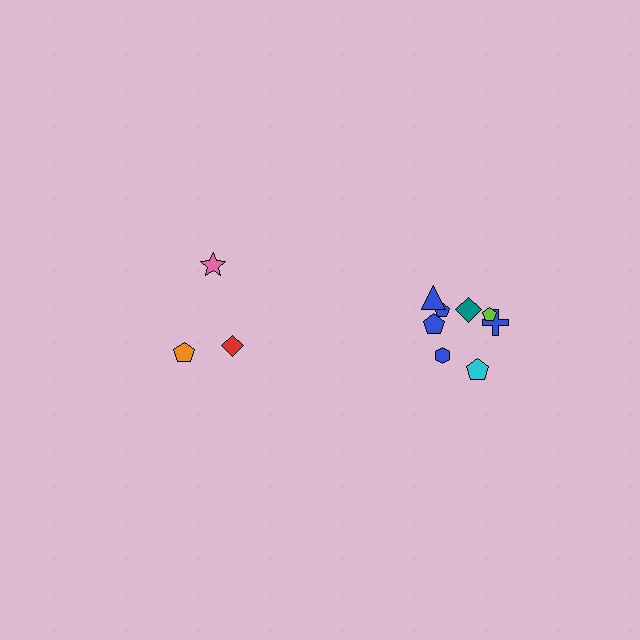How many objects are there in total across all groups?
There are 11 objects.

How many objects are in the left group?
There are 3 objects.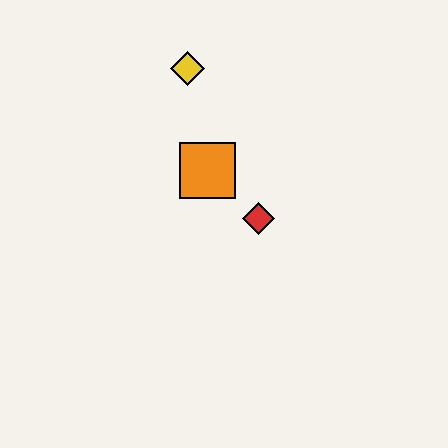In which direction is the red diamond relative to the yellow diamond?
The red diamond is below the yellow diamond.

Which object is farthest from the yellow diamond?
The red diamond is farthest from the yellow diamond.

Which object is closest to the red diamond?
The orange square is closest to the red diamond.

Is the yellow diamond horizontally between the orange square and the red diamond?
No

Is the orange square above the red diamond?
Yes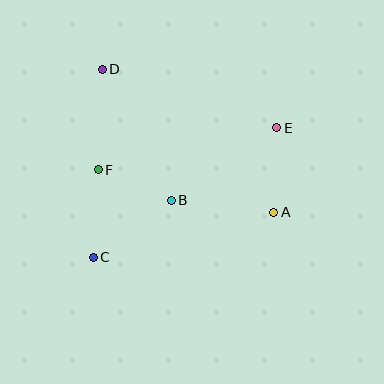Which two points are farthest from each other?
Points C and E are farthest from each other.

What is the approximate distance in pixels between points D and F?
The distance between D and F is approximately 101 pixels.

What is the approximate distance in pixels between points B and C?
The distance between B and C is approximately 96 pixels.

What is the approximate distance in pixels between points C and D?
The distance between C and D is approximately 188 pixels.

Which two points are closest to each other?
Points B and F are closest to each other.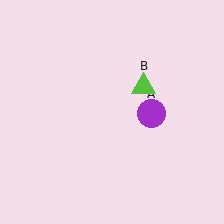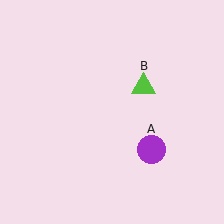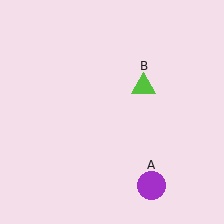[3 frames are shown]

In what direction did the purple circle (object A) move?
The purple circle (object A) moved down.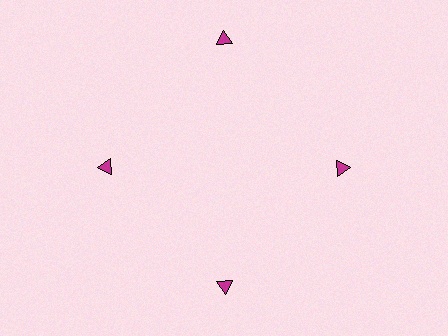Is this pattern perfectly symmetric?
No. The 4 magenta triangles are arranged in a ring, but one element near the 12 o'clock position is pushed outward from the center, breaking the 4-fold rotational symmetry.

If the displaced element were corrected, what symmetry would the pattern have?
It would have 4-fold rotational symmetry — the pattern would map onto itself every 90 degrees.